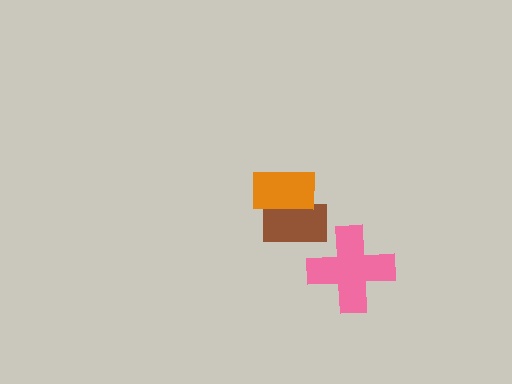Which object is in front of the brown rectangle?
The orange rectangle is in front of the brown rectangle.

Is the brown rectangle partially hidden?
Yes, it is partially covered by another shape.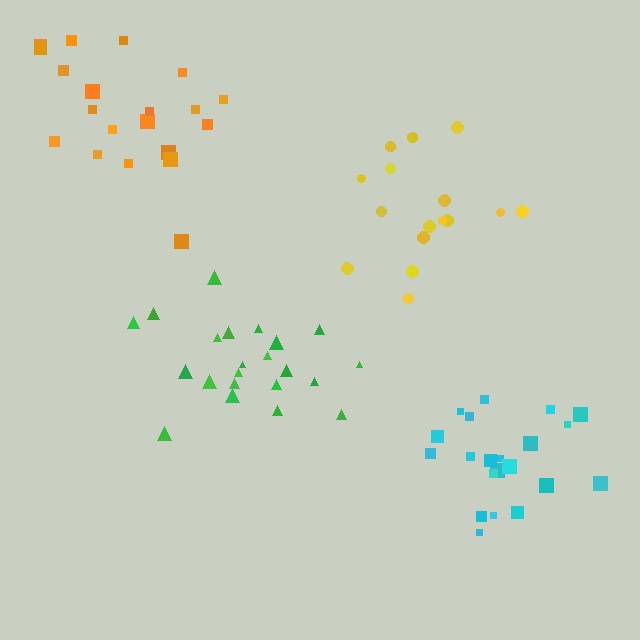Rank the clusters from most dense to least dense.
cyan, green, orange, yellow.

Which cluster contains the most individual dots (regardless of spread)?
Green (22).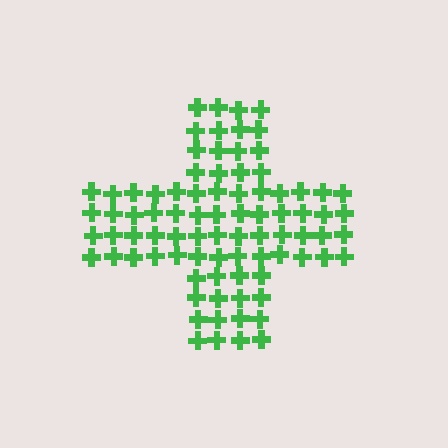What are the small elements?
The small elements are crosses.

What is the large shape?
The large shape is a cross.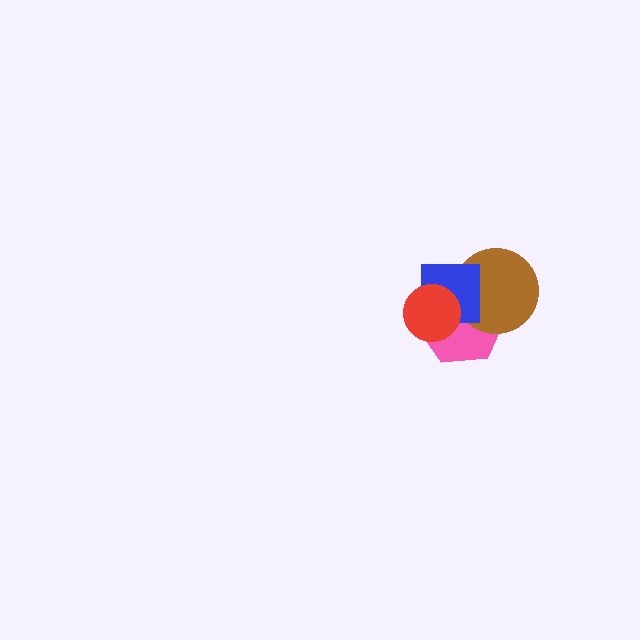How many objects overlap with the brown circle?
2 objects overlap with the brown circle.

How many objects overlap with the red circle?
2 objects overlap with the red circle.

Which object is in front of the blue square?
The red circle is in front of the blue square.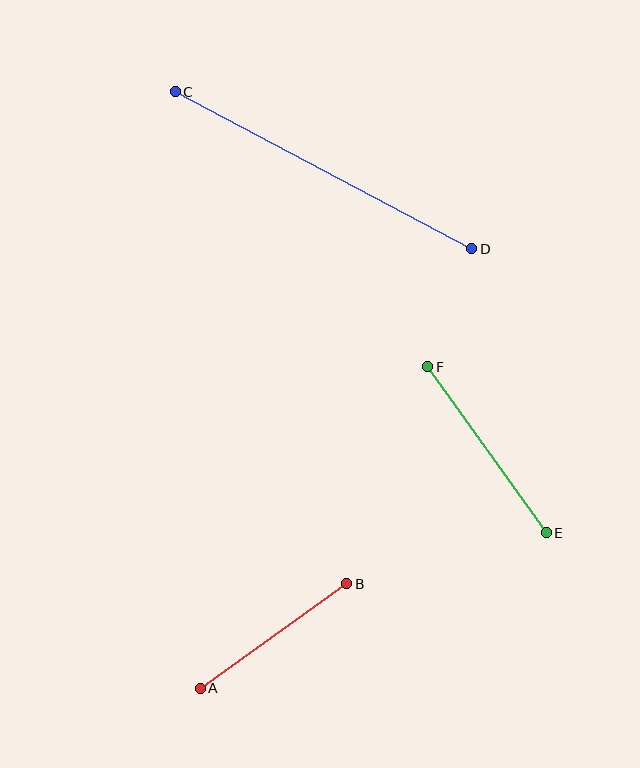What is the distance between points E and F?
The distance is approximately 204 pixels.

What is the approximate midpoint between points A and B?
The midpoint is at approximately (273, 636) pixels.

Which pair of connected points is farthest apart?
Points C and D are farthest apart.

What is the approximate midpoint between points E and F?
The midpoint is at approximately (487, 450) pixels.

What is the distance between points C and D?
The distance is approximately 335 pixels.